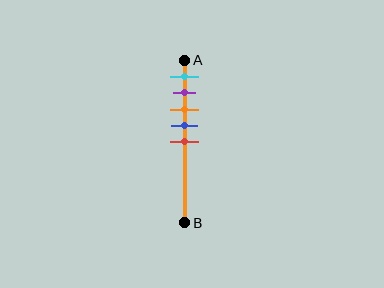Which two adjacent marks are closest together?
The purple and orange marks are the closest adjacent pair.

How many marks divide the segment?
There are 5 marks dividing the segment.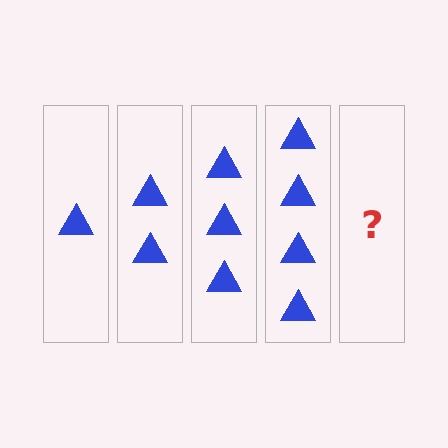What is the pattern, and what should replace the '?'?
The pattern is that each step adds one more triangle. The '?' should be 5 triangles.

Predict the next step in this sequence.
The next step is 5 triangles.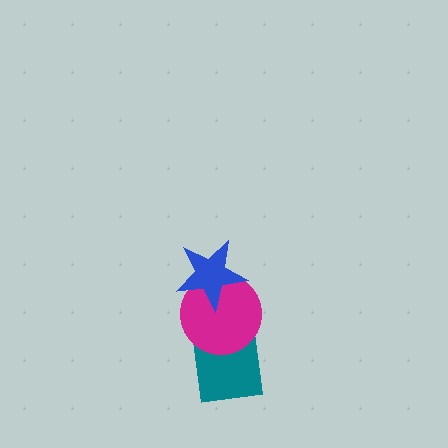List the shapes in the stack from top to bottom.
From top to bottom: the blue star, the magenta circle, the teal square.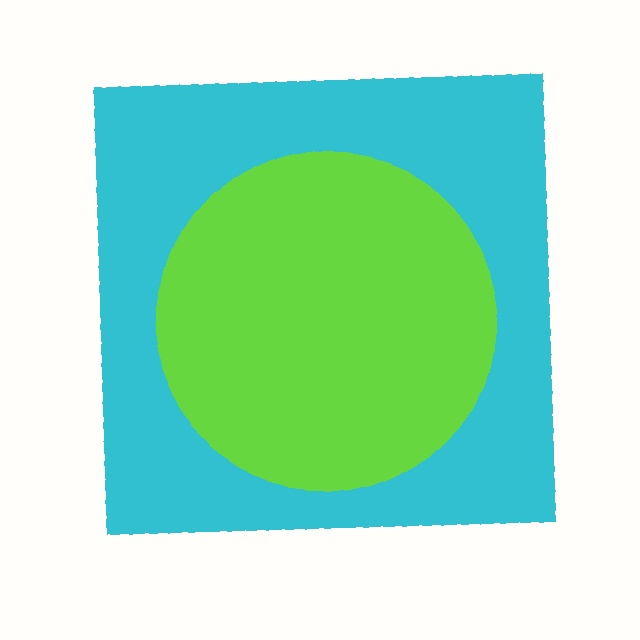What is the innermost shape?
The lime circle.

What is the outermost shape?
The cyan square.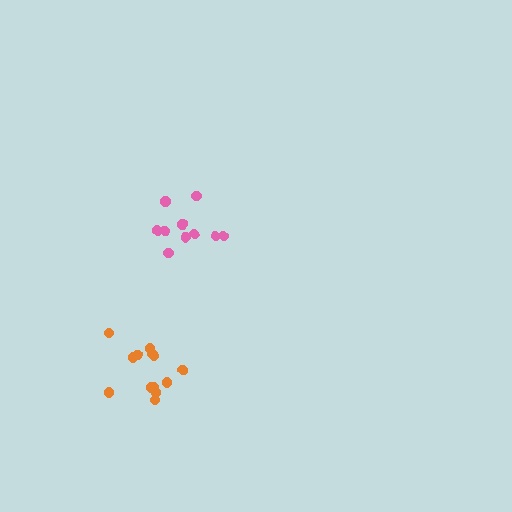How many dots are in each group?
Group 1: 10 dots, Group 2: 13 dots (23 total).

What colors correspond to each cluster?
The clusters are colored: pink, orange.